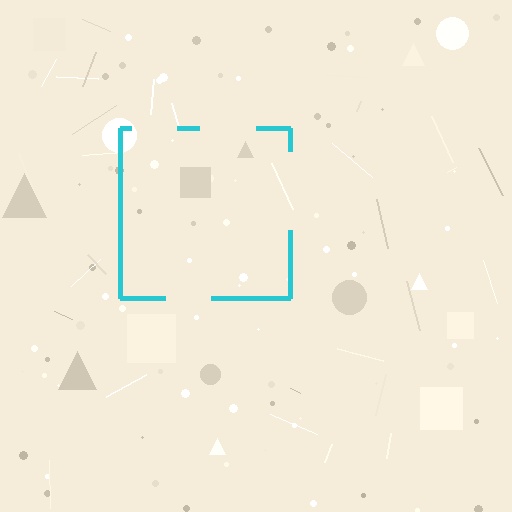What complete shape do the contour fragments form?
The contour fragments form a square.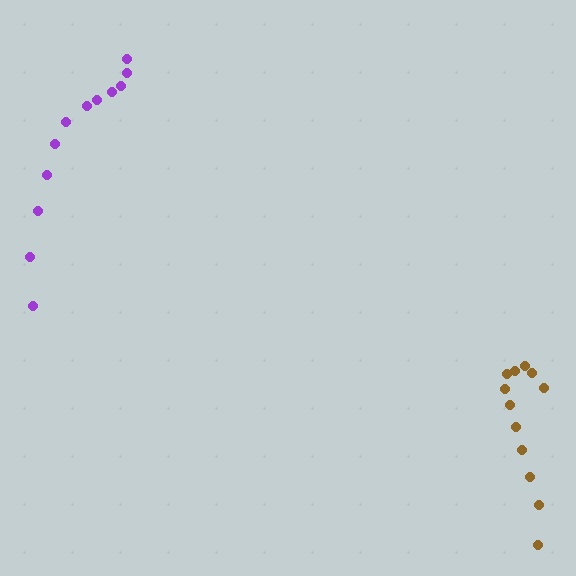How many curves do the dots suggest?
There are 2 distinct paths.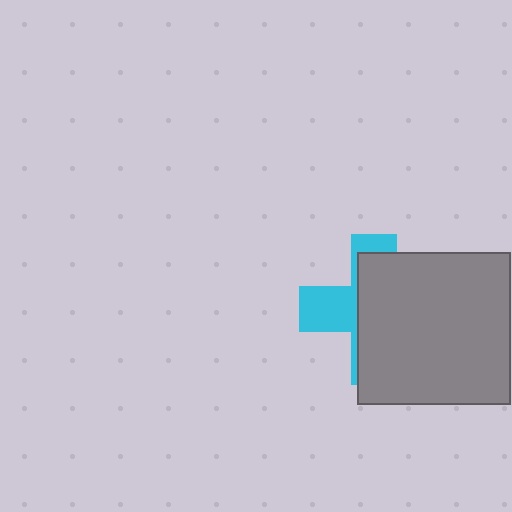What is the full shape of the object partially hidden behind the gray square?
The partially hidden object is a cyan cross.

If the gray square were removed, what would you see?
You would see the complete cyan cross.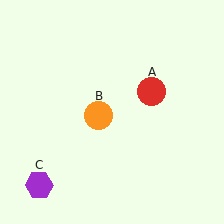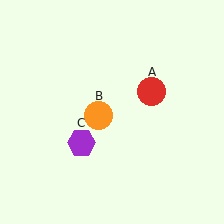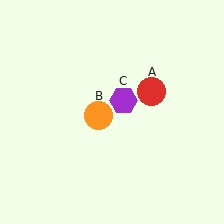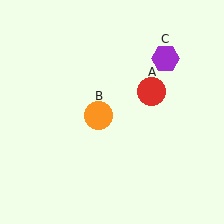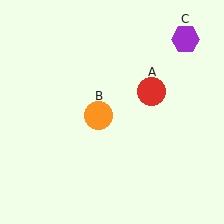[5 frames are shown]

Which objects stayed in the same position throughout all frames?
Red circle (object A) and orange circle (object B) remained stationary.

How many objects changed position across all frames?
1 object changed position: purple hexagon (object C).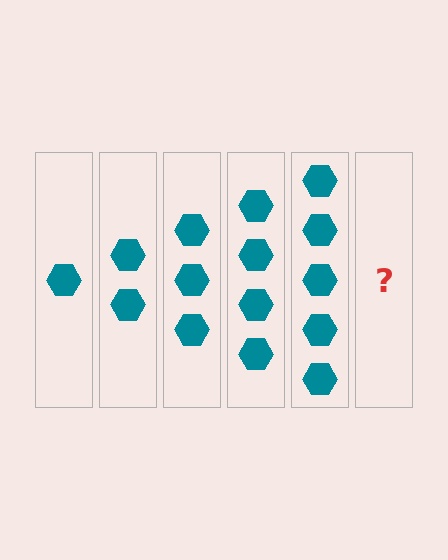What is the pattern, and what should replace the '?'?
The pattern is that each step adds one more hexagon. The '?' should be 6 hexagons.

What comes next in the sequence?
The next element should be 6 hexagons.